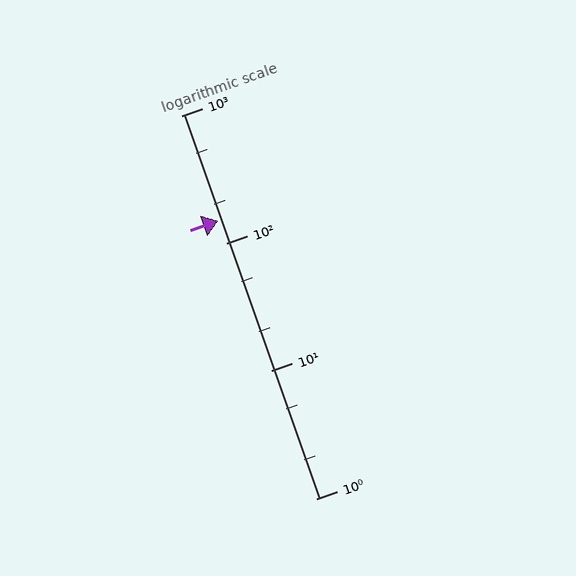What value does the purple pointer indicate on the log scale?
The pointer indicates approximately 150.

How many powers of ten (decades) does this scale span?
The scale spans 3 decades, from 1 to 1000.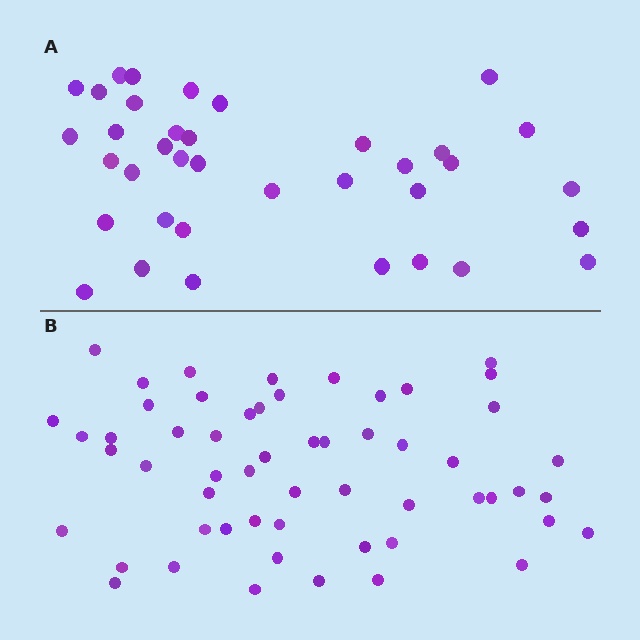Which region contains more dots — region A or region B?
Region B (the bottom region) has more dots.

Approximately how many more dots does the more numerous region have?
Region B has approximately 20 more dots than region A.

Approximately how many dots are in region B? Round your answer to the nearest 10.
About 60 dots. (The exact count is 56, which rounds to 60.)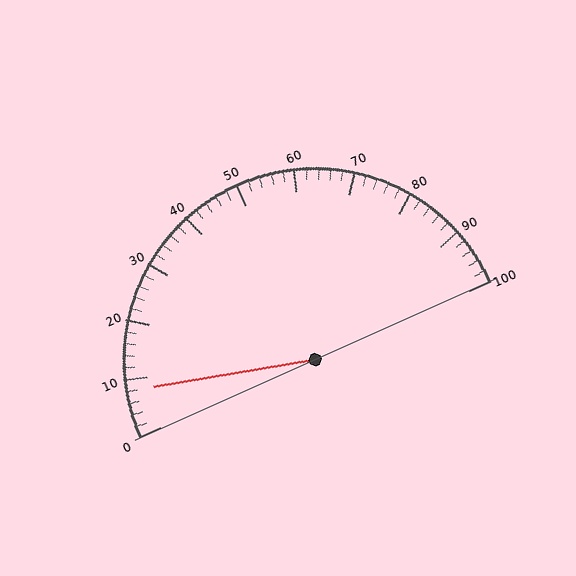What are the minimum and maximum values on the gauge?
The gauge ranges from 0 to 100.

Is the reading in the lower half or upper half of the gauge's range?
The reading is in the lower half of the range (0 to 100).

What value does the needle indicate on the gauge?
The needle indicates approximately 8.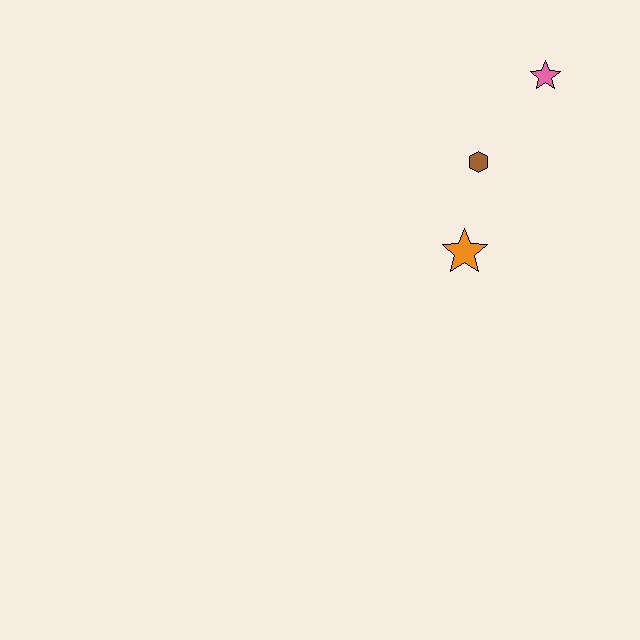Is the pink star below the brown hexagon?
No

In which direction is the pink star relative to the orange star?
The pink star is above the orange star.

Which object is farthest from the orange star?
The pink star is farthest from the orange star.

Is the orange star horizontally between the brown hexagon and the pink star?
No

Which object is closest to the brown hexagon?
The orange star is closest to the brown hexagon.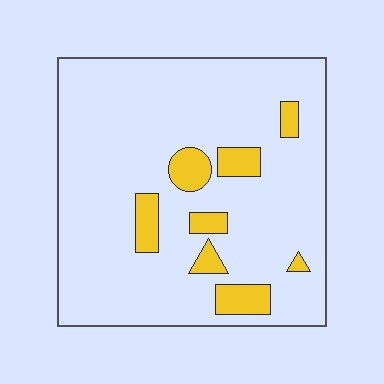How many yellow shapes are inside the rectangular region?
8.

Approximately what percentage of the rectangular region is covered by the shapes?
Approximately 10%.